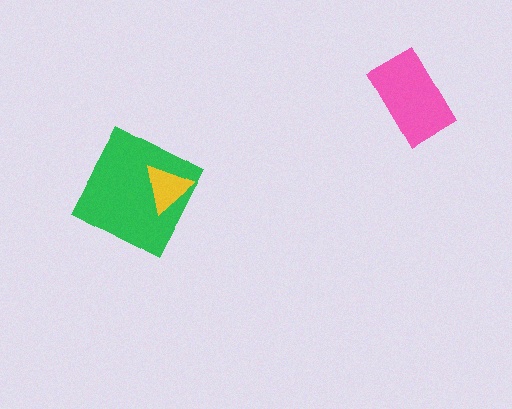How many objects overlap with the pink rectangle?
0 objects overlap with the pink rectangle.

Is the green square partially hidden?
Yes, it is partially covered by another shape.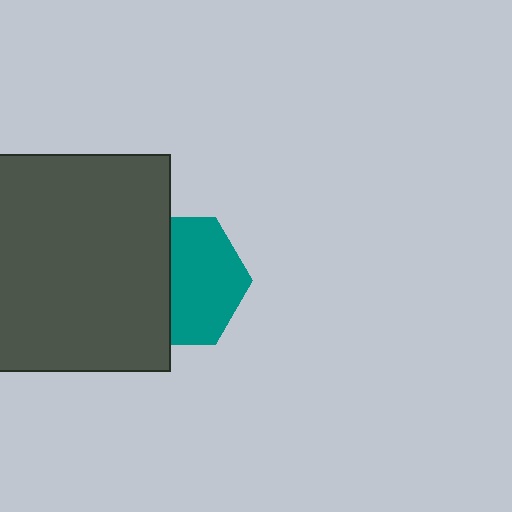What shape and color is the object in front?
The object in front is a dark gray square.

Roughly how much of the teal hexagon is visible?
About half of it is visible (roughly 57%).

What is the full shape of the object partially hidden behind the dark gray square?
The partially hidden object is a teal hexagon.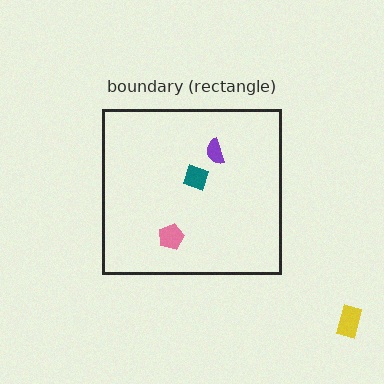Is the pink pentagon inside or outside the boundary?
Inside.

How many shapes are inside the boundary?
3 inside, 1 outside.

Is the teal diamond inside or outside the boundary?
Inside.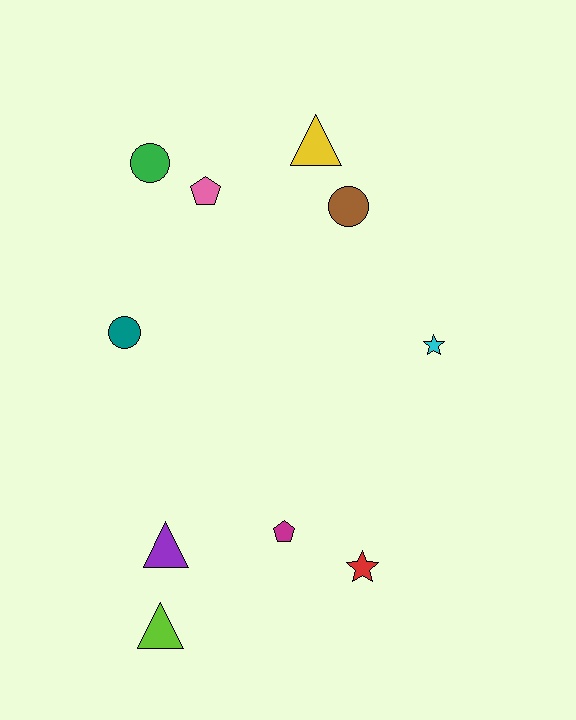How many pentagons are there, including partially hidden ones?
There are 2 pentagons.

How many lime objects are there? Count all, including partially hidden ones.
There is 1 lime object.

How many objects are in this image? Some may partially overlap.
There are 10 objects.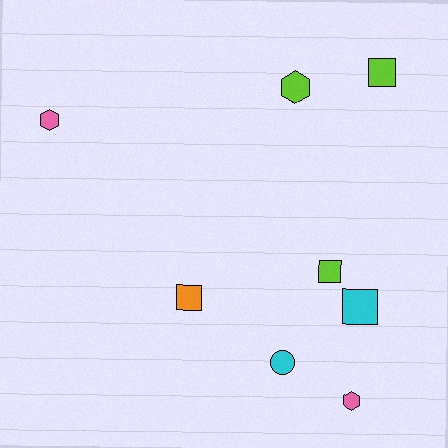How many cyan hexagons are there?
There are no cyan hexagons.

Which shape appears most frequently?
Square, with 4 objects.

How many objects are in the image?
There are 8 objects.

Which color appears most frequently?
Lime, with 3 objects.